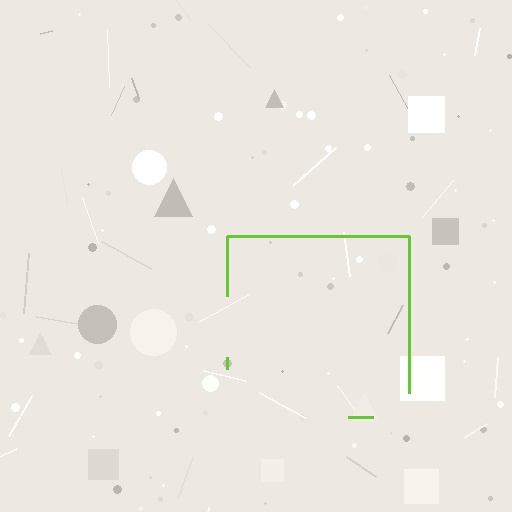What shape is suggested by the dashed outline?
The dashed outline suggests a square.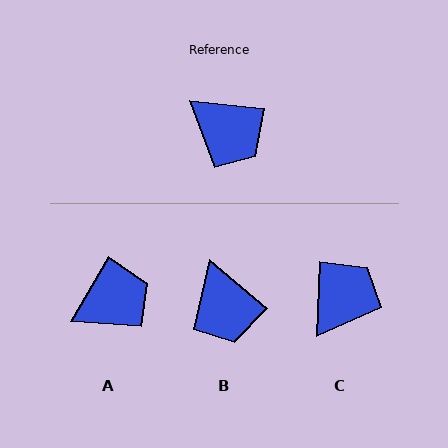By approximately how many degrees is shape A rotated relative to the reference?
Approximately 66 degrees counter-clockwise.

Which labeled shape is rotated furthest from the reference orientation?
C, about 94 degrees away.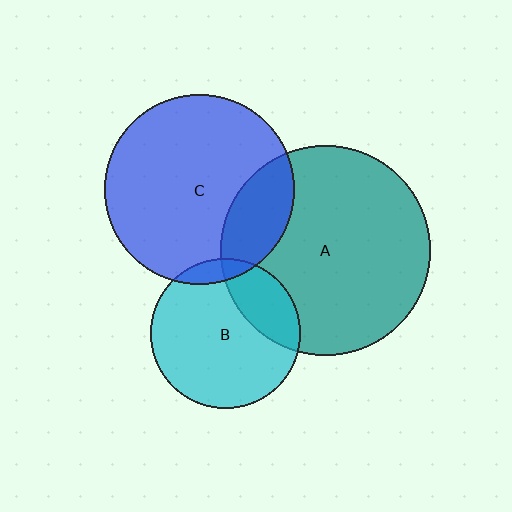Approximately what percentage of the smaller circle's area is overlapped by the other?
Approximately 10%.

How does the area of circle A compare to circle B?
Approximately 2.0 times.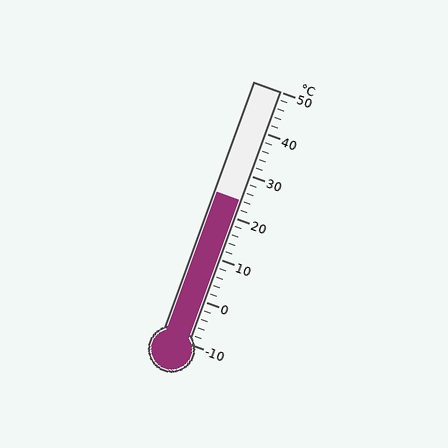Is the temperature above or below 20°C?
The temperature is above 20°C.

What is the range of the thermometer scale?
The thermometer scale ranges from -10°C to 50°C.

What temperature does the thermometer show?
The thermometer shows approximately 24°C.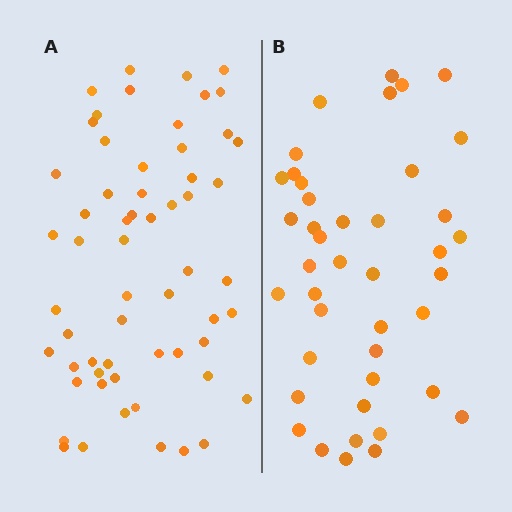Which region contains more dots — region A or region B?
Region A (the left region) has more dots.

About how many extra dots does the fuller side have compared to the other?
Region A has approximately 15 more dots than region B.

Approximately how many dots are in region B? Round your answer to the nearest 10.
About 40 dots. (The exact count is 42, which rounds to 40.)